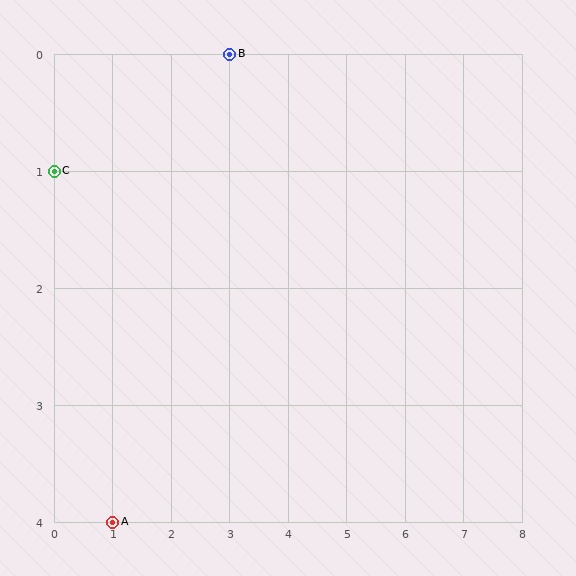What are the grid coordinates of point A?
Point A is at grid coordinates (1, 4).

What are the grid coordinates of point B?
Point B is at grid coordinates (3, 0).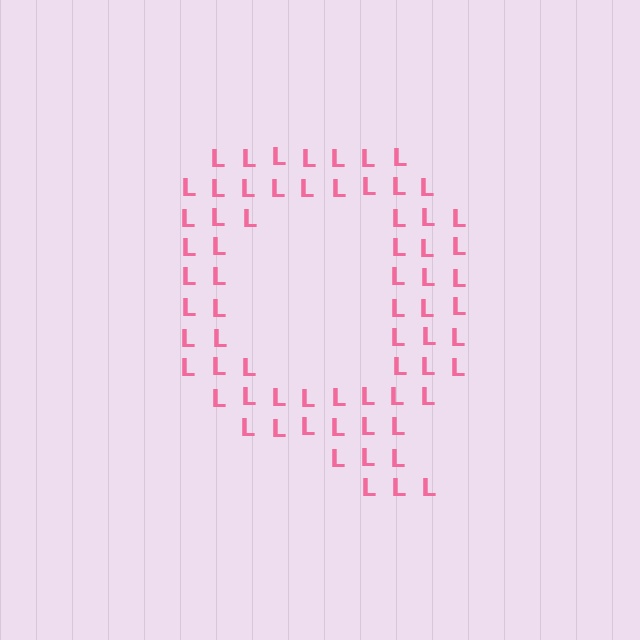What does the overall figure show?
The overall figure shows the letter Q.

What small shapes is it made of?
It is made of small letter L's.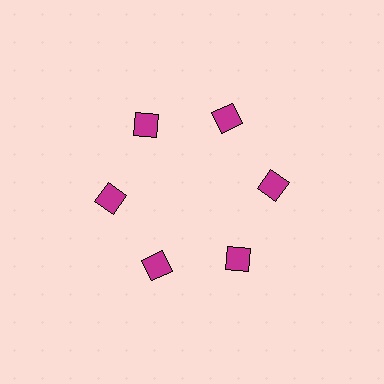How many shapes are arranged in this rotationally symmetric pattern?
There are 6 shapes, arranged in 6 groups of 1.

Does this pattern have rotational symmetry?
Yes, this pattern has 6-fold rotational symmetry. It looks the same after rotating 60 degrees around the center.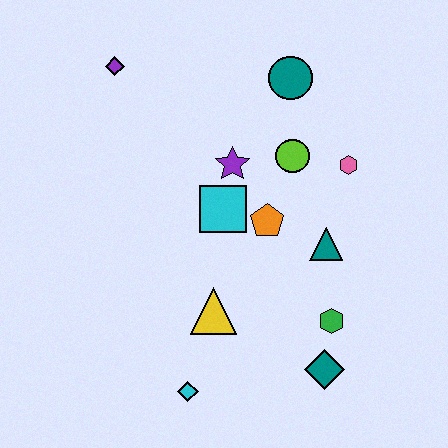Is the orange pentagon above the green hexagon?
Yes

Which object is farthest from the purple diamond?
The teal diamond is farthest from the purple diamond.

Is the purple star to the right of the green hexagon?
No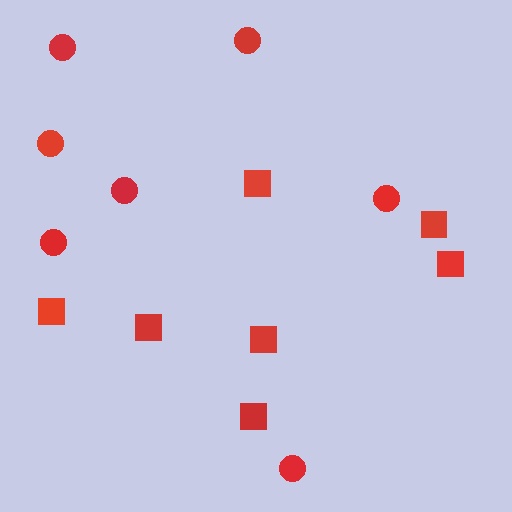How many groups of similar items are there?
There are 2 groups: one group of circles (7) and one group of squares (7).